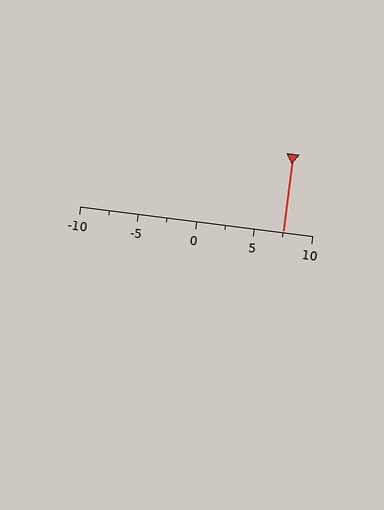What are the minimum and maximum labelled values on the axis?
The axis runs from -10 to 10.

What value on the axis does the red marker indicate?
The marker indicates approximately 7.5.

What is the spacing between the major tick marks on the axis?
The major ticks are spaced 5 apart.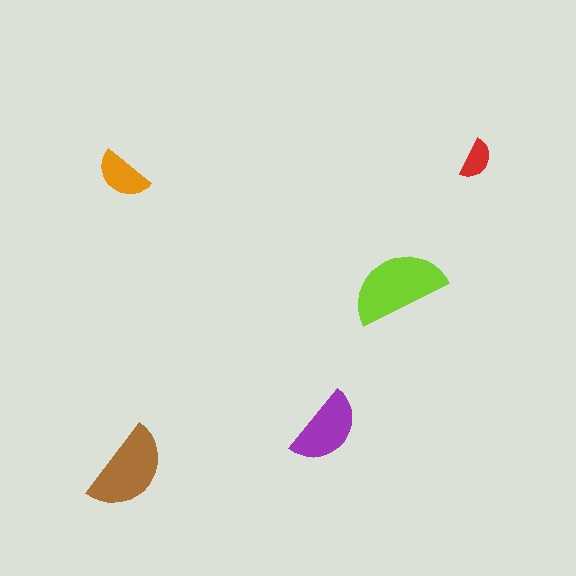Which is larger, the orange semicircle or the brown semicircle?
The brown one.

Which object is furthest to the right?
The red semicircle is rightmost.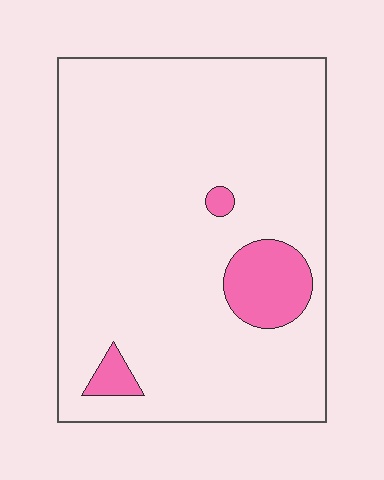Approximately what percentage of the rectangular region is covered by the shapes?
Approximately 10%.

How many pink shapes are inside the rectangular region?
3.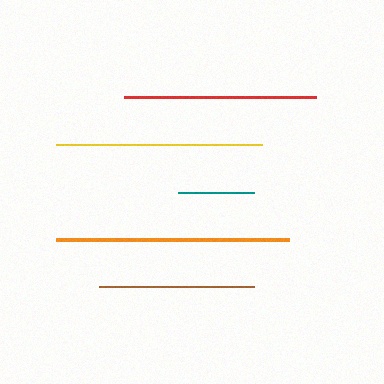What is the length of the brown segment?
The brown segment is approximately 155 pixels long.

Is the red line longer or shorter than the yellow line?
The yellow line is longer than the red line.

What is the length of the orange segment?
The orange segment is approximately 233 pixels long.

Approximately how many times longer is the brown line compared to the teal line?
The brown line is approximately 2.0 times the length of the teal line.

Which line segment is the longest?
The orange line is the longest at approximately 233 pixels.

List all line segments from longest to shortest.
From longest to shortest: orange, yellow, red, brown, teal.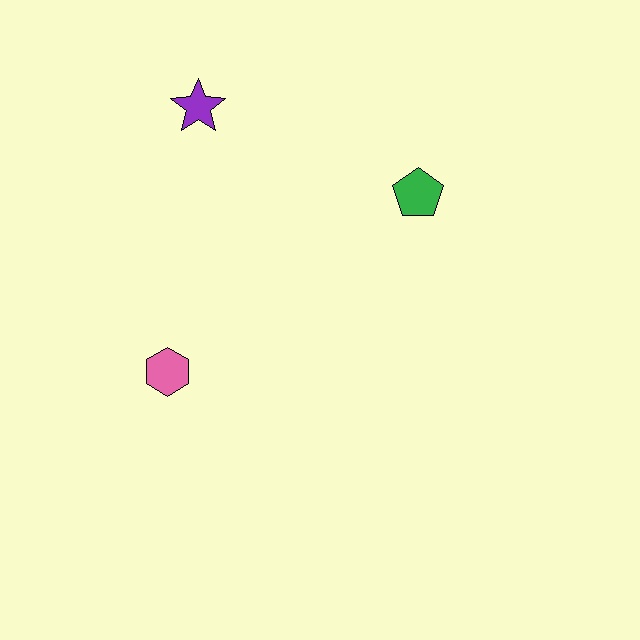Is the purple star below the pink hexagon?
No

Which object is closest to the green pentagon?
The purple star is closest to the green pentagon.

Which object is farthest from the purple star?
The pink hexagon is farthest from the purple star.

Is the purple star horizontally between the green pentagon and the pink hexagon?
Yes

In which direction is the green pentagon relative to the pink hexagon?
The green pentagon is to the right of the pink hexagon.